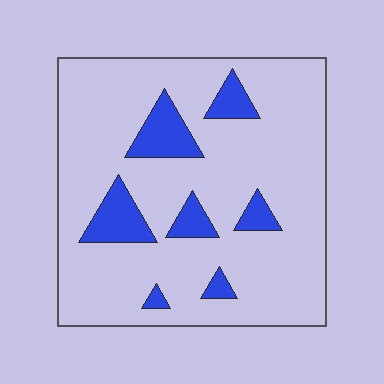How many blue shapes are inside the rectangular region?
7.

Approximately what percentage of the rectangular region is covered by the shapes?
Approximately 15%.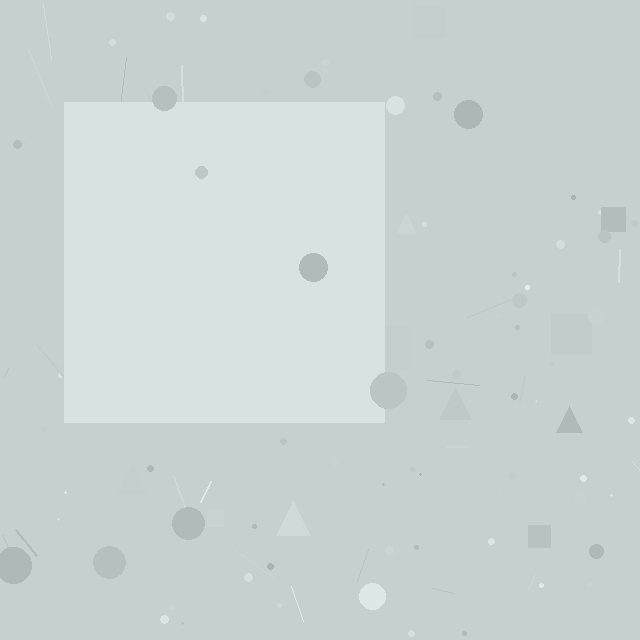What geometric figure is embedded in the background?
A square is embedded in the background.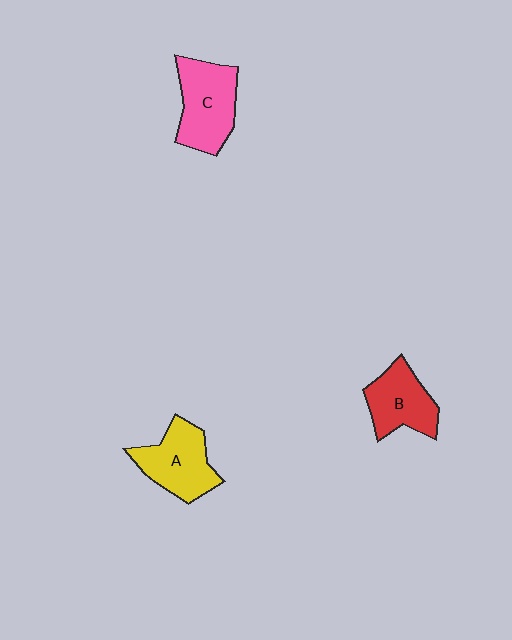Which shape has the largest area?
Shape C (pink).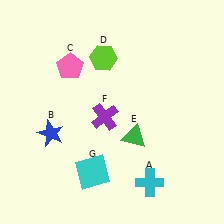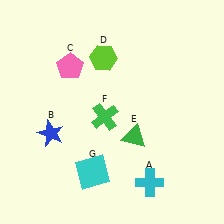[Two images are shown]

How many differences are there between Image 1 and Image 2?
There is 1 difference between the two images.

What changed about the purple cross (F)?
In Image 1, F is purple. In Image 2, it changed to green.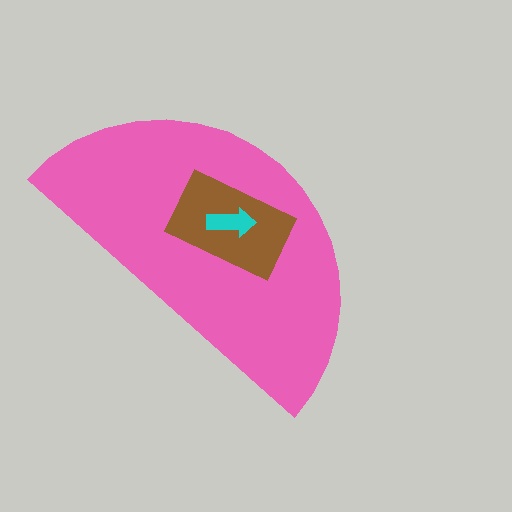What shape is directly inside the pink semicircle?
The brown rectangle.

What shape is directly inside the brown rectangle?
The cyan arrow.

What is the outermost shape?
The pink semicircle.